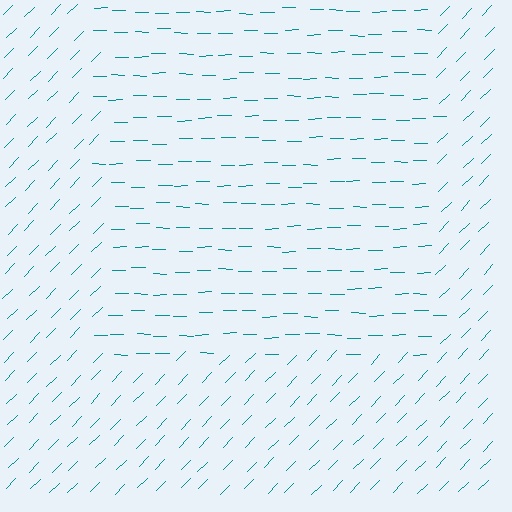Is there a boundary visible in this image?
Yes, there is a texture boundary formed by a change in line orientation.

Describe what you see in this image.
The image is filled with small teal line segments. A rectangle region in the image has lines oriented differently from the surrounding lines, creating a visible texture boundary.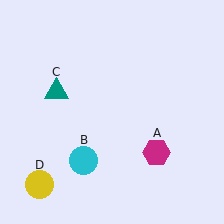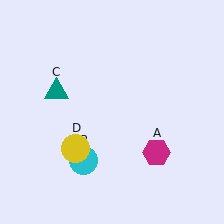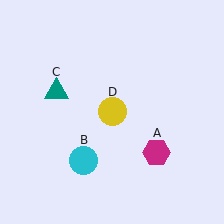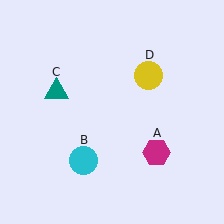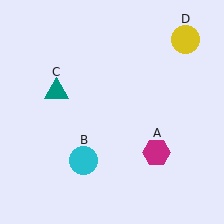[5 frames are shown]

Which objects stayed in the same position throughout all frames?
Magenta hexagon (object A) and cyan circle (object B) and teal triangle (object C) remained stationary.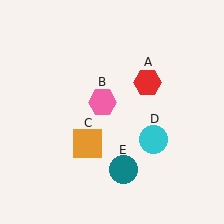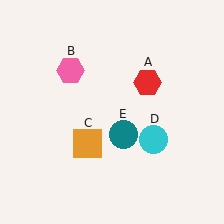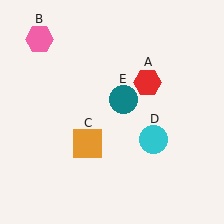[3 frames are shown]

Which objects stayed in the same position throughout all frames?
Red hexagon (object A) and orange square (object C) and cyan circle (object D) remained stationary.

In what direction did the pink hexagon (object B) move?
The pink hexagon (object B) moved up and to the left.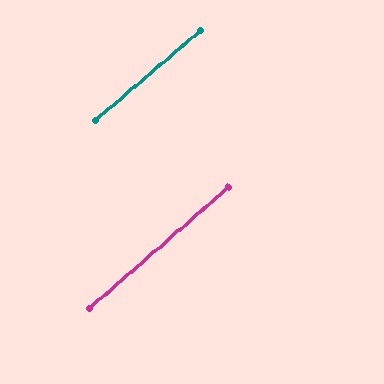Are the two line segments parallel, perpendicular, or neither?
Parallel — their directions differ by only 0.5°.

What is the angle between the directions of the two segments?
Approximately 1 degree.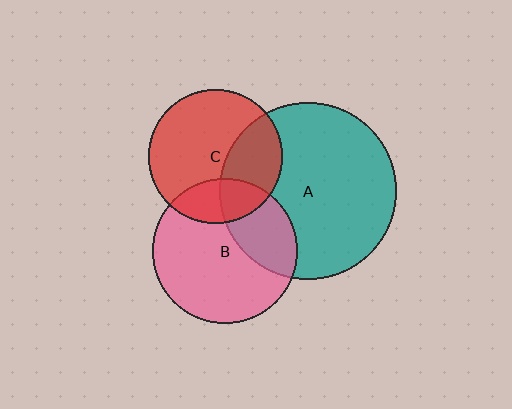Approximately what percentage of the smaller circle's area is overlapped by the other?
Approximately 20%.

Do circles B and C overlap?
Yes.